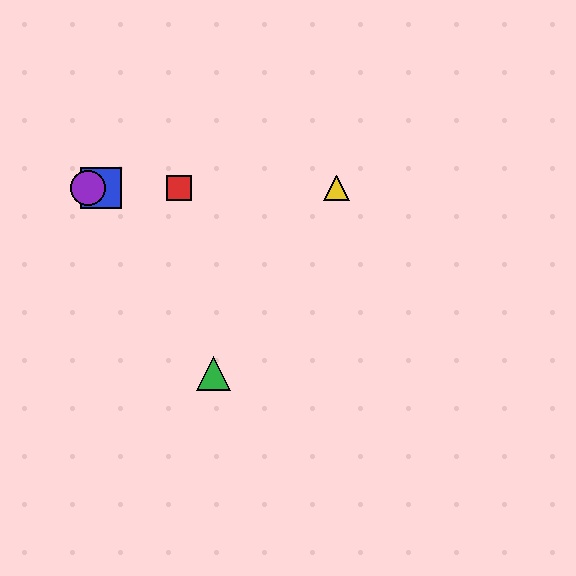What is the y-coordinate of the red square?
The red square is at y≈188.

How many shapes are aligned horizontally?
4 shapes (the red square, the blue square, the yellow triangle, the purple circle) are aligned horizontally.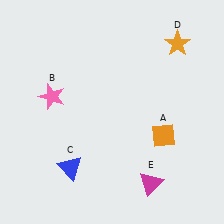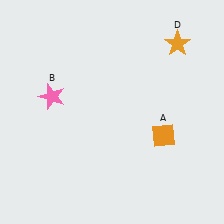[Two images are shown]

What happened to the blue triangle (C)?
The blue triangle (C) was removed in Image 2. It was in the bottom-left area of Image 1.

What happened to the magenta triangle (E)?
The magenta triangle (E) was removed in Image 2. It was in the bottom-right area of Image 1.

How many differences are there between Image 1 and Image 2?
There are 2 differences between the two images.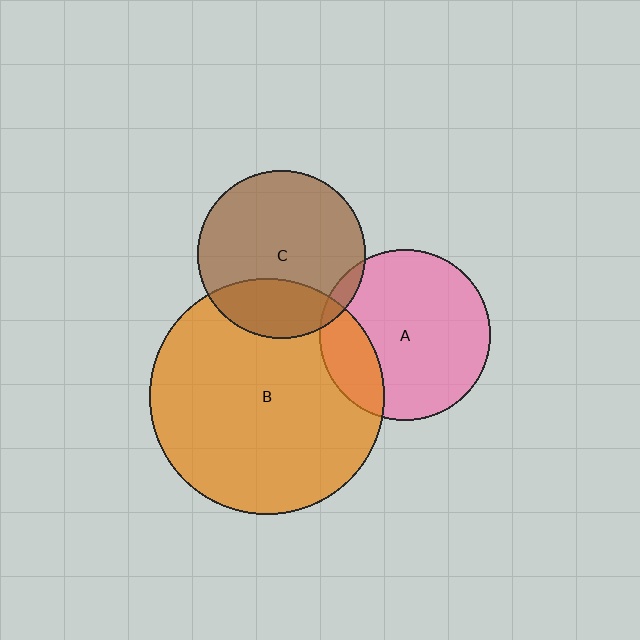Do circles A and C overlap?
Yes.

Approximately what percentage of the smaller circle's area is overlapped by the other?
Approximately 5%.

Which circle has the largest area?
Circle B (orange).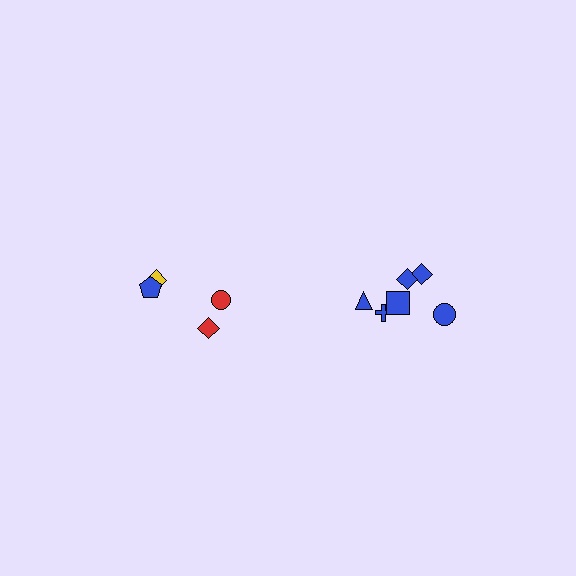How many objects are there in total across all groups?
There are 10 objects.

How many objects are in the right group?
There are 6 objects.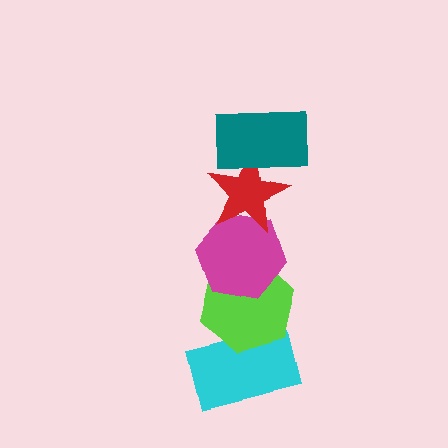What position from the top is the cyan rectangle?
The cyan rectangle is 5th from the top.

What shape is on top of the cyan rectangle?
The lime hexagon is on top of the cyan rectangle.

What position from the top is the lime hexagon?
The lime hexagon is 4th from the top.